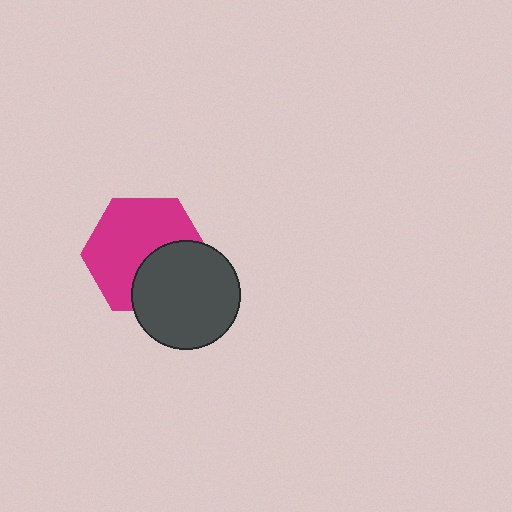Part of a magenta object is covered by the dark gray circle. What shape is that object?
It is a hexagon.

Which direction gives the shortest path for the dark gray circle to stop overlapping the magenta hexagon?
Moving toward the lower-right gives the shortest separation.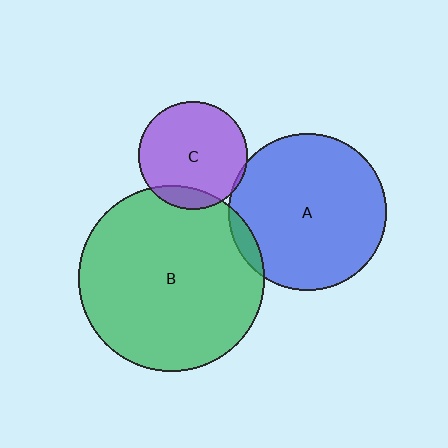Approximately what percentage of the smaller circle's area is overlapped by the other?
Approximately 5%.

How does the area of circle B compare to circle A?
Approximately 1.4 times.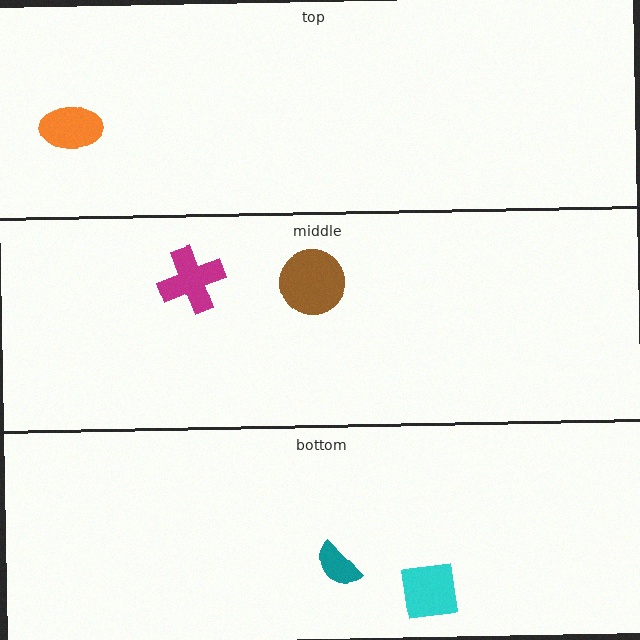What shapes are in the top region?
The orange ellipse.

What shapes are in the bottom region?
The cyan square, the teal semicircle.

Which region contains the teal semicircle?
The bottom region.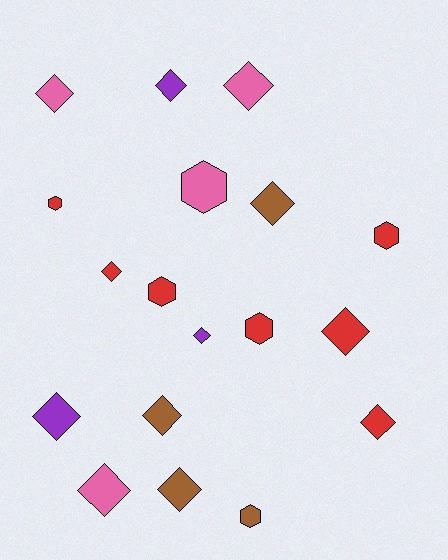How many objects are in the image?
There are 18 objects.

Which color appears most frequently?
Red, with 7 objects.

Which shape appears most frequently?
Diamond, with 12 objects.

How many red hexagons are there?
There are 4 red hexagons.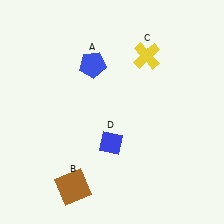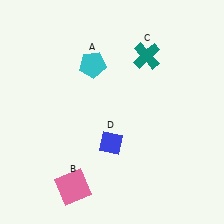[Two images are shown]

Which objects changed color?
A changed from blue to cyan. B changed from brown to pink. C changed from yellow to teal.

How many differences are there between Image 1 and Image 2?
There are 3 differences between the two images.